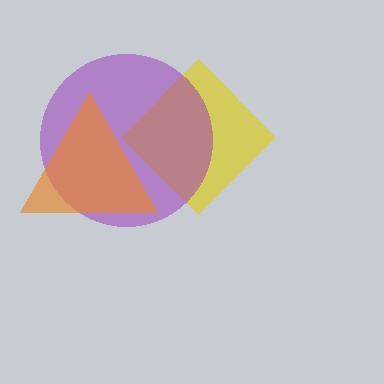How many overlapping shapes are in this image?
There are 3 overlapping shapes in the image.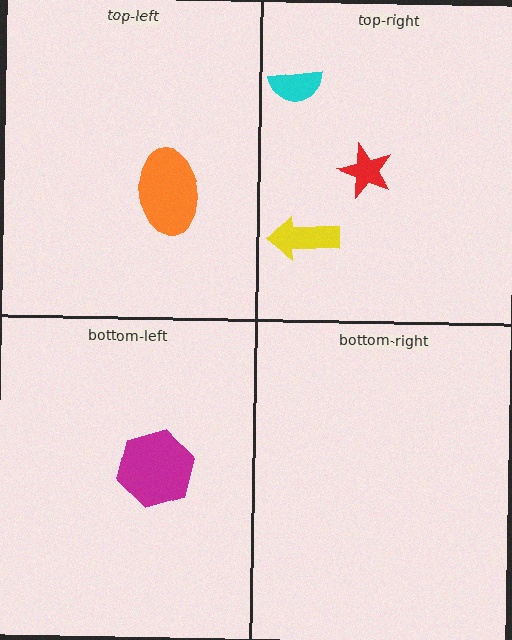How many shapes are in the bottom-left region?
1.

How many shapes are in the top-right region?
3.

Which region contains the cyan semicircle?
The top-right region.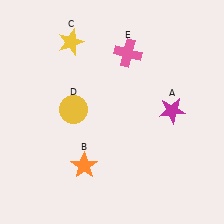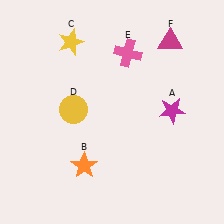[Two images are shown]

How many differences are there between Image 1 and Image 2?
There is 1 difference between the two images.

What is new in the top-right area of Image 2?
A magenta triangle (F) was added in the top-right area of Image 2.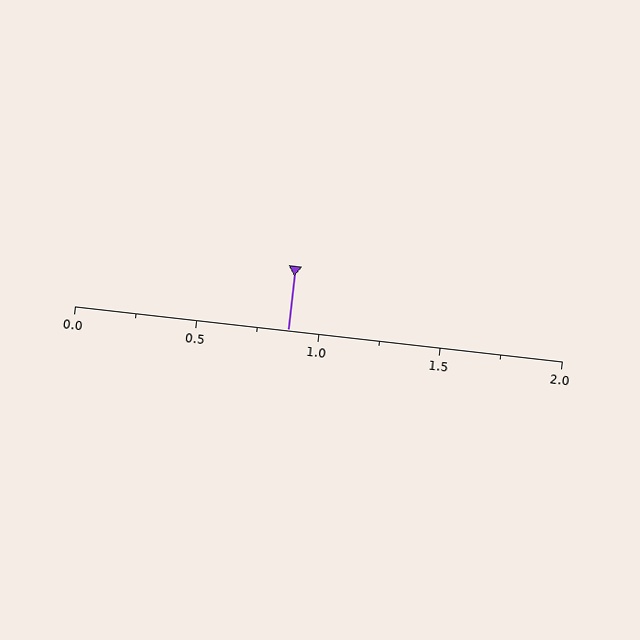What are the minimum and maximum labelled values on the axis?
The axis runs from 0.0 to 2.0.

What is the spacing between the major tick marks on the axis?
The major ticks are spaced 0.5 apart.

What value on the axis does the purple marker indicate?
The marker indicates approximately 0.88.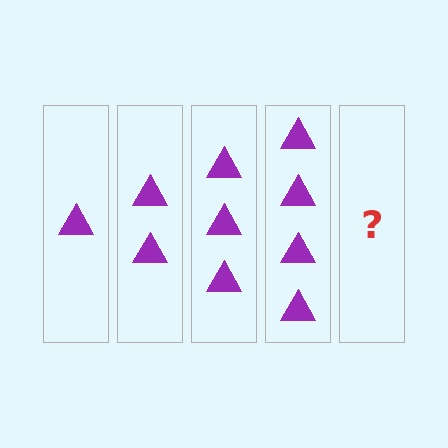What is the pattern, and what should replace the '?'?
The pattern is that each step adds one more triangle. The '?' should be 5 triangles.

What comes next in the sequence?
The next element should be 5 triangles.